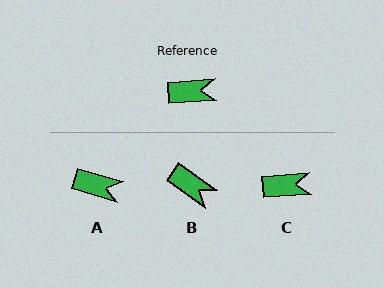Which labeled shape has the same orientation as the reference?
C.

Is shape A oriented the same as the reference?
No, it is off by about 21 degrees.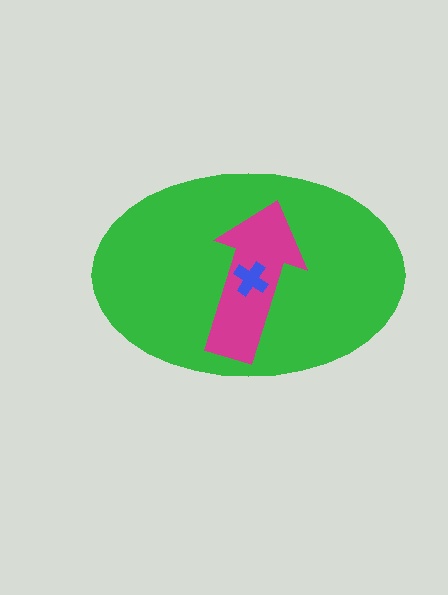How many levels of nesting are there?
3.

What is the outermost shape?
The green ellipse.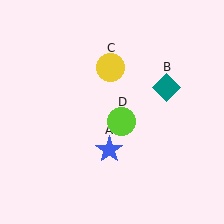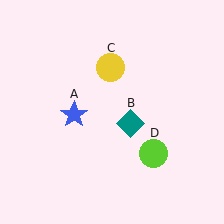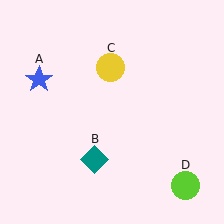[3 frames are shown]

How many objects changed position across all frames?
3 objects changed position: blue star (object A), teal diamond (object B), lime circle (object D).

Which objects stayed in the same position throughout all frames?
Yellow circle (object C) remained stationary.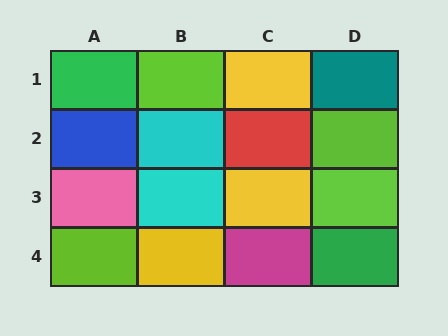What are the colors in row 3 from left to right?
Pink, cyan, yellow, lime.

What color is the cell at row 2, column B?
Cyan.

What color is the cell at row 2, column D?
Lime.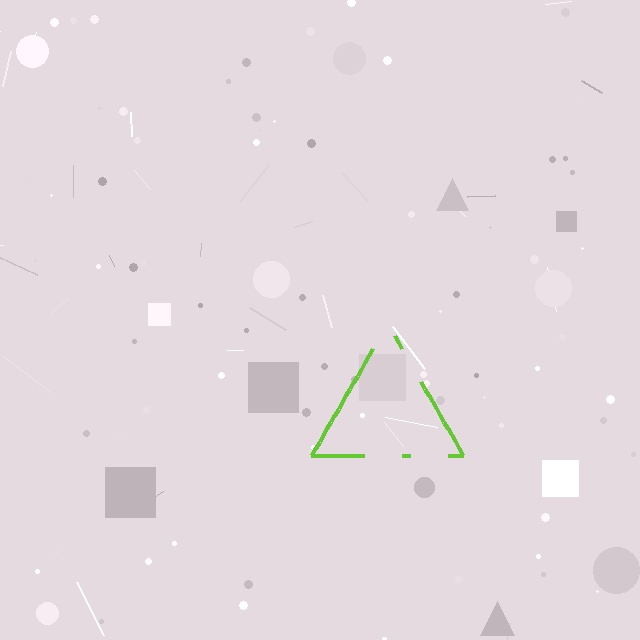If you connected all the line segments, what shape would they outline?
They would outline a triangle.